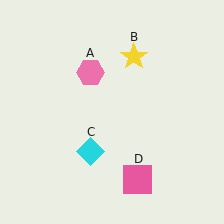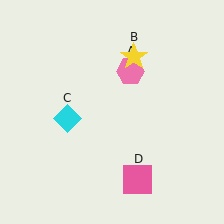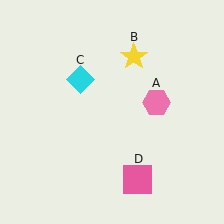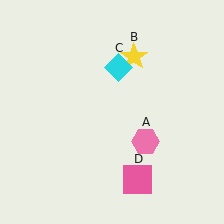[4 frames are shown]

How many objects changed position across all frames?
2 objects changed position: pink hexagon (object A), cyan diamond (object C).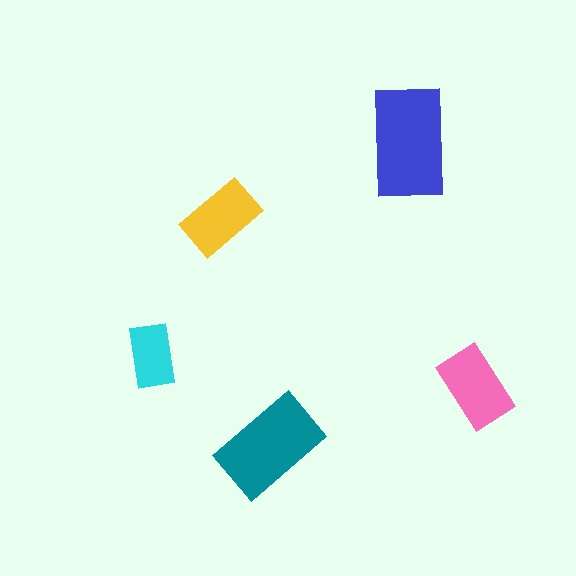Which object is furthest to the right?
The pink rectangle is rightmost.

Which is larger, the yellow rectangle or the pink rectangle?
The pink one.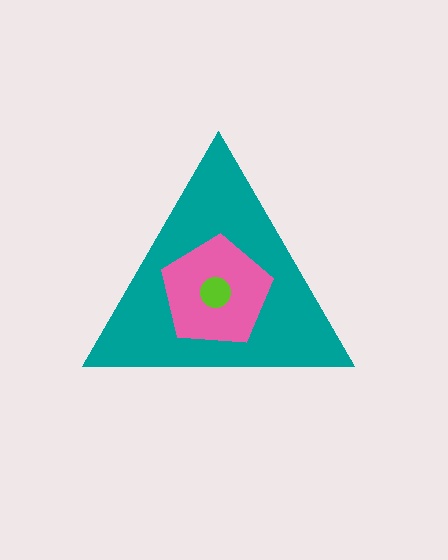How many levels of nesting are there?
3.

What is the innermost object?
The lime circle.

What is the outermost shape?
The teal triangle.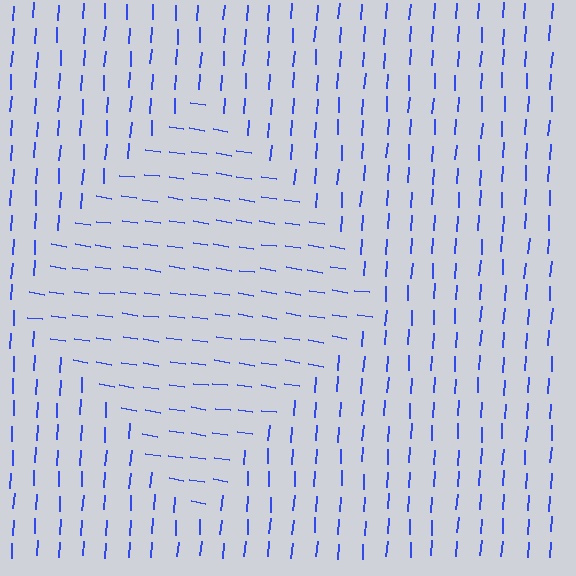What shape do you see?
I see a diamond.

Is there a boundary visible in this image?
Yes, there is a texture boundary formed by a change in line orientation.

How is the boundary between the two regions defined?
The boundary is defined purely by a change in line orientation (approximately 85 degrees difference). All lines are the same color and thickness.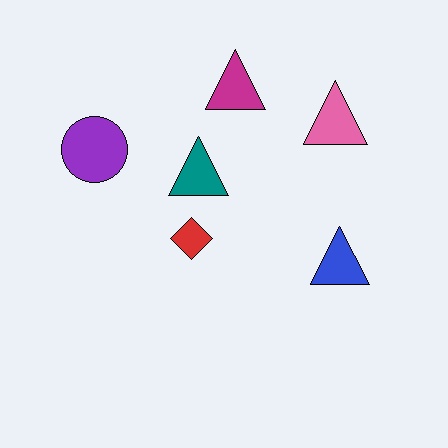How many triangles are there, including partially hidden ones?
There are 4 triangles.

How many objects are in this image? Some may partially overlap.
There are 6 objects.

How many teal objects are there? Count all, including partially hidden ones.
There is 1 teal object.